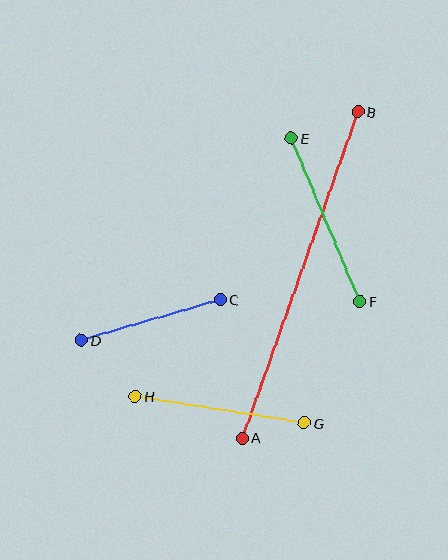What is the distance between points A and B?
The distance is approximately 347 pixels.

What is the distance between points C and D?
The distance is approximately 145 pixels.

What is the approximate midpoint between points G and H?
The midpoint is at approximately (220, 410) pixels.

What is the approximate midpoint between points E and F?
The midpoint is at approximately (326, 220) pixels.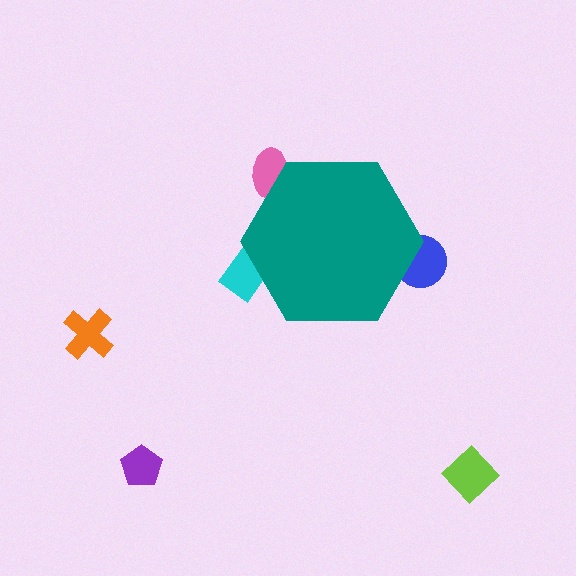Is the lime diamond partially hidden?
No, the lime diamond is fully visible.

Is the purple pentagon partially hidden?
No, the purple pentagon is fully visible.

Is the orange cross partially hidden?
No, the orange cross is fully visible.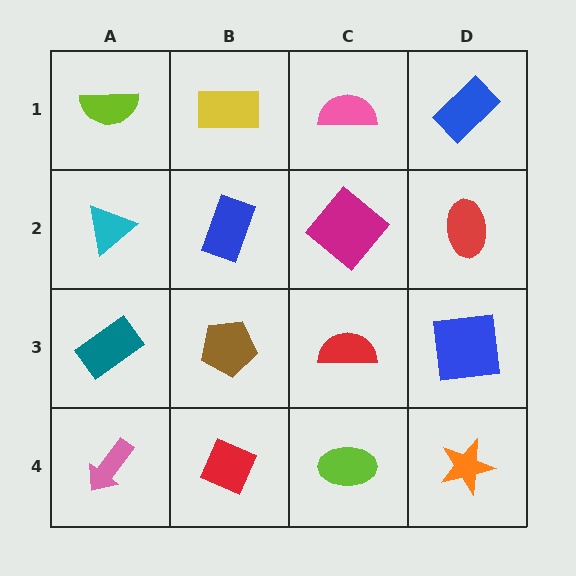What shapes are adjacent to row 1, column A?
A cyan triangle (row 2, column A), a yellow rectangle (row 1, column B).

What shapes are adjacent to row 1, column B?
A blue rectangle (row 2, column B), a lime semicircle (row 1, column A), a pink semicircle (row 1, column C).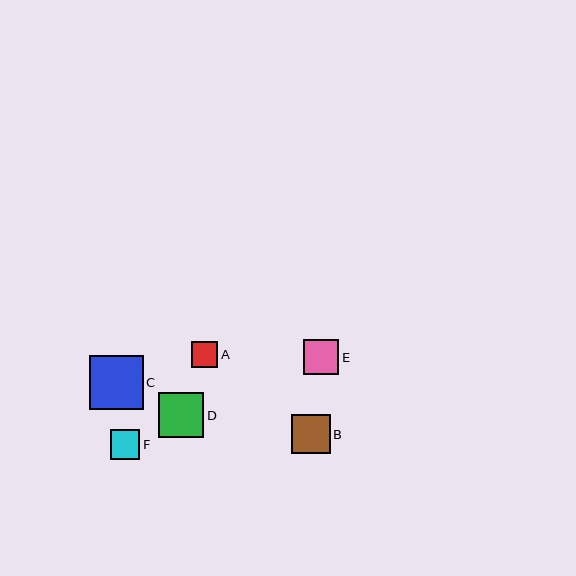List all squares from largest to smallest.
From largest to smallest: C, D, B, E, F, A.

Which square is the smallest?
Square A is the smallest with a size of approximately 26 pixels.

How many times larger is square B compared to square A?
Square B is approximately 1.5 times the size of square A.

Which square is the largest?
Square C is the largest with a size of approximately 54 pixels.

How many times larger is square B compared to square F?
Square B is approximately 1.3 times the size of square F.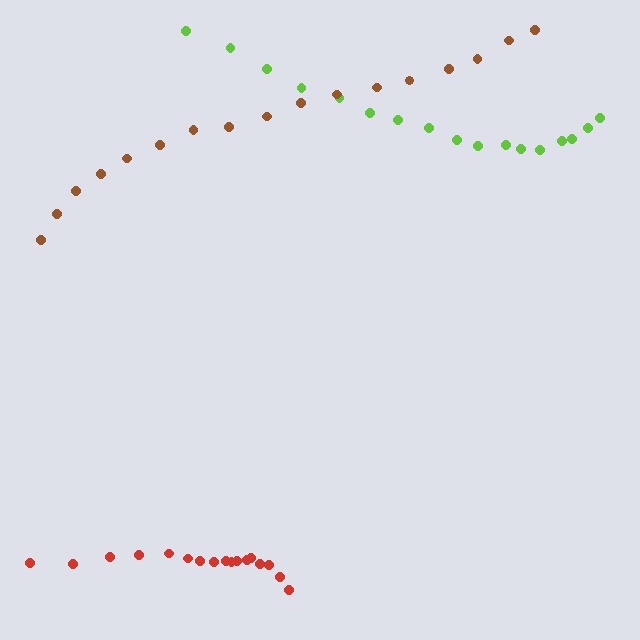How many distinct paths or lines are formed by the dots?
There are 3 distinct paths.